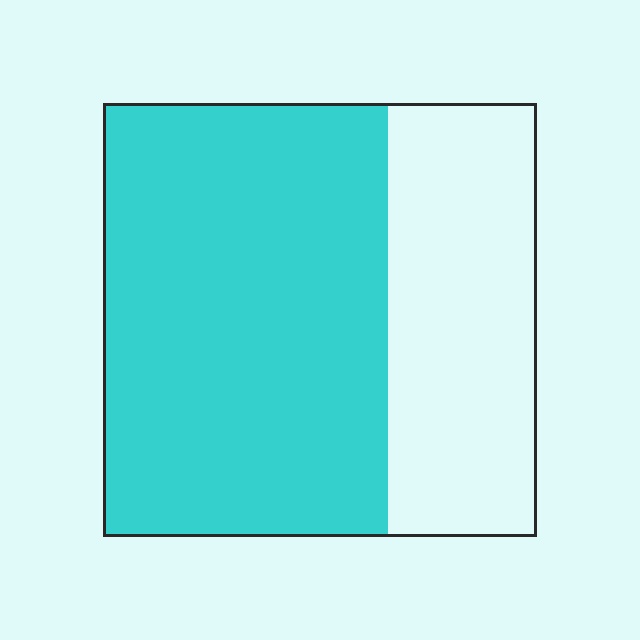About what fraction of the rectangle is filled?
About two thirds (2/3).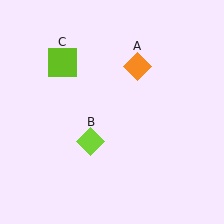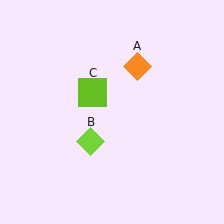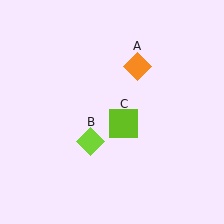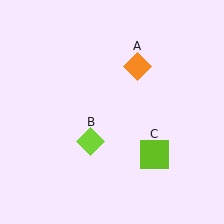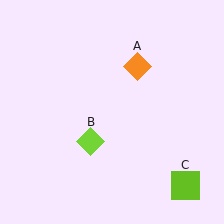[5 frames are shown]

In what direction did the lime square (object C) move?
The lime square (object C) moved down and to the right.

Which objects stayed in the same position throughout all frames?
Orange diamond (object A) and lime diamond (object B) remained stationary.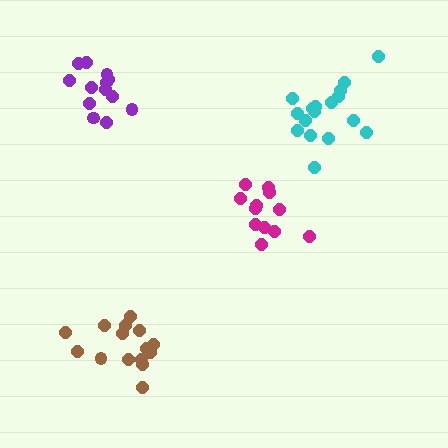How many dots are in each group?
Group 1: 17 dots, Group 2: 15 dots, Group 3: 12 dots, Group 4: 13 dots (57 total).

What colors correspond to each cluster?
The clusters are colored: cyan, brown, magenta, purple.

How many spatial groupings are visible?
There are 4 spatial groupings.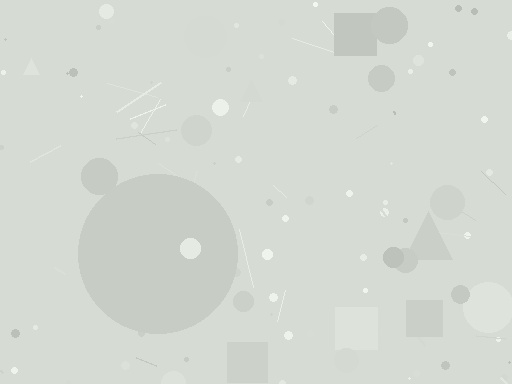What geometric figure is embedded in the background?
A circle is embedded in the background.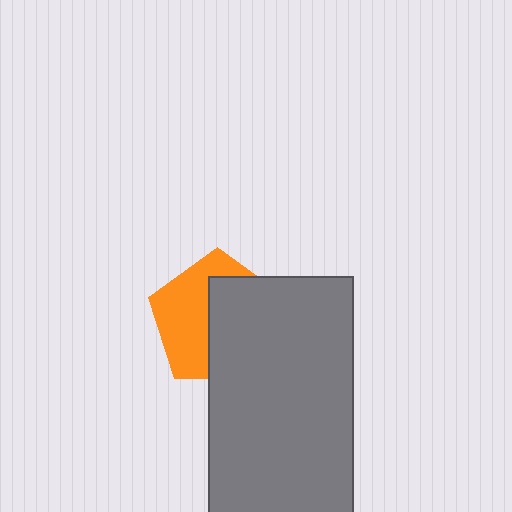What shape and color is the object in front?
The object in front is a gray rectangle.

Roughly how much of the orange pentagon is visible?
About half of it is visible (roughly 46%).